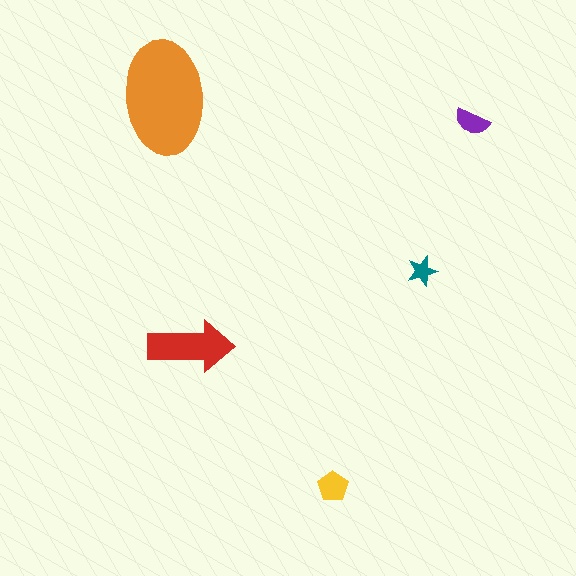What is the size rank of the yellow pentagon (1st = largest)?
3rd.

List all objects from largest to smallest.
The orange ellipse, the red arrow, the yellow pentagon, the purple semicircle, the teal star.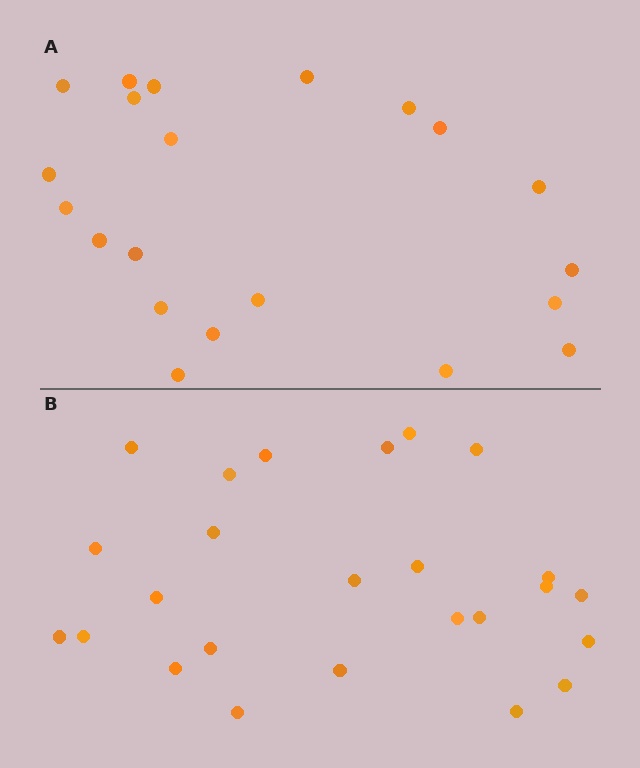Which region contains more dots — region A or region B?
Region B (the bottom region) has more dots.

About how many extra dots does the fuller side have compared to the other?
Region B has about 4 more dots than region A.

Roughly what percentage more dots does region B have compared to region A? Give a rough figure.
About 20% more.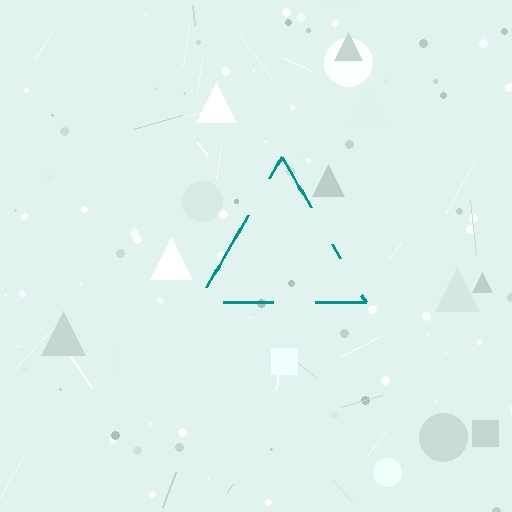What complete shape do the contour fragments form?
The contour fragments form a triangle.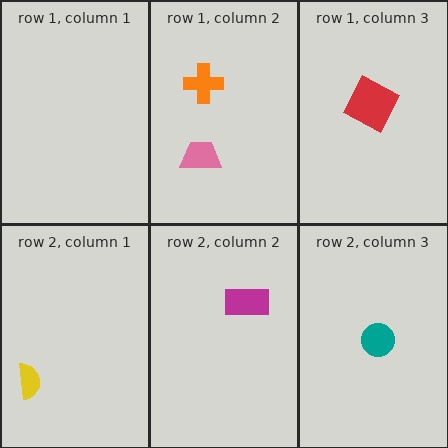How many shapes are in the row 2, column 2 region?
1.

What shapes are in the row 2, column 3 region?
The teal circle.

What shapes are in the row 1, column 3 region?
The red square.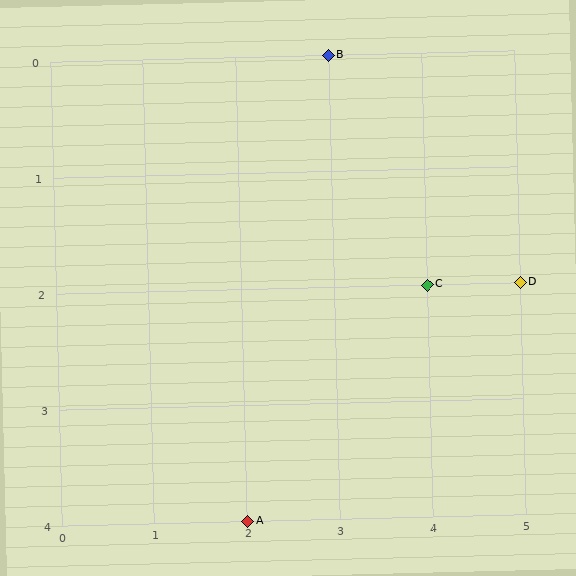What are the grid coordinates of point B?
Point B is at grid coordinates (3, 0).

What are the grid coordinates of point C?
Point C is at grid coordinates (4, 2).